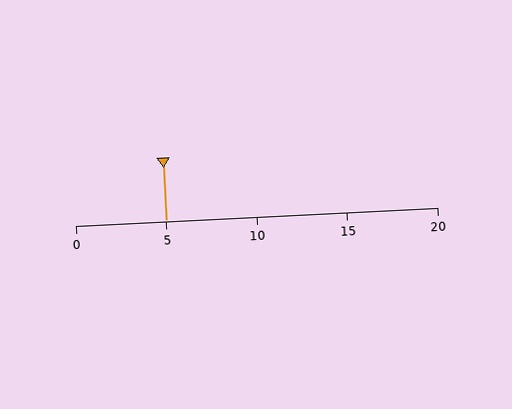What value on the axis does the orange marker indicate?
The marker indicates approximately 5.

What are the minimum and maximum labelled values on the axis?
The axis runs from 0 to 20.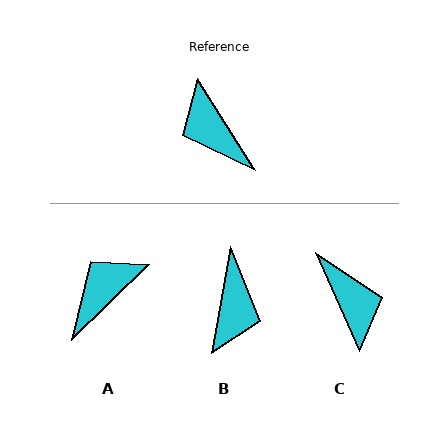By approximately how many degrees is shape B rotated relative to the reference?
Approximately 138 degrees counter-clockwise.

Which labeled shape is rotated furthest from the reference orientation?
C, about 172 degrees away.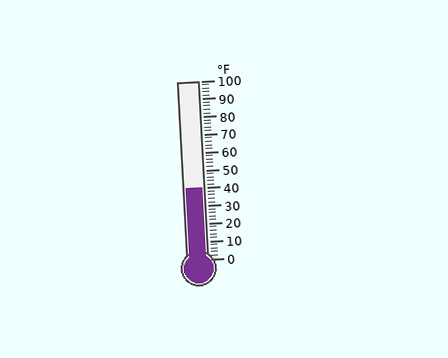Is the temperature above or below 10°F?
The temperature is above 10°F.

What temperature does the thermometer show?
The thermometer shows approximately 40°F.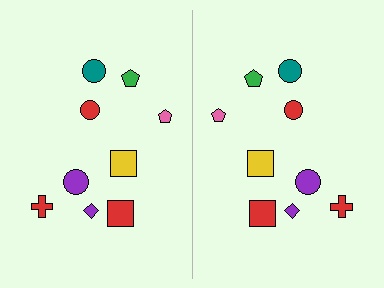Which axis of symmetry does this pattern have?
The pattern has a vertical axis of symmetry running through the center of the image.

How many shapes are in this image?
There are 18 shapes in this image.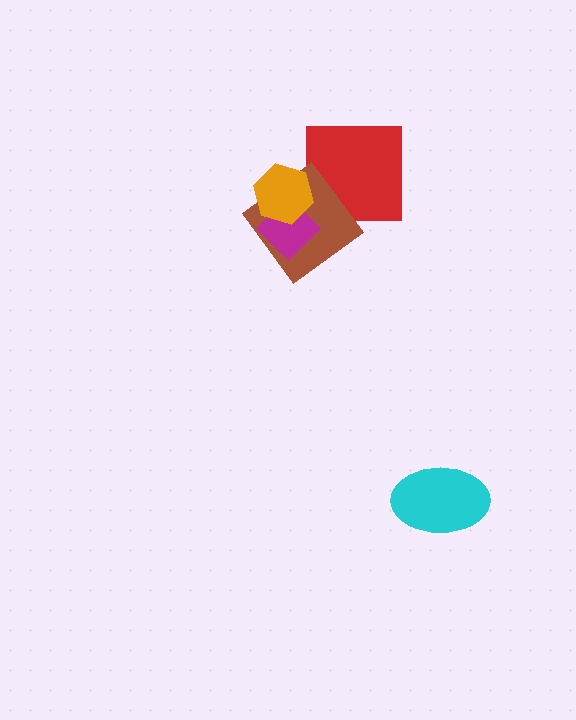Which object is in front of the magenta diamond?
The orange hexagon is in front of the magenta diamond.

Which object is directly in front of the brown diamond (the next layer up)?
The magenta diamond is directly in front of the brown diamond.